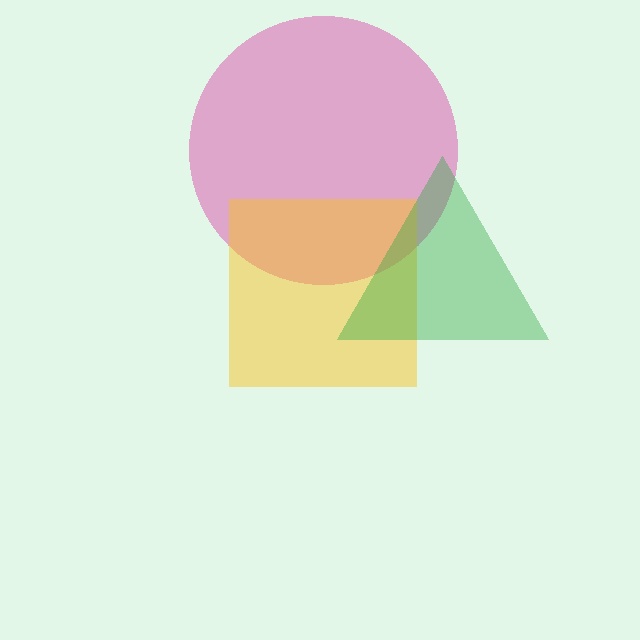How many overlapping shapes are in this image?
There are 3 overlapping shapes in the image.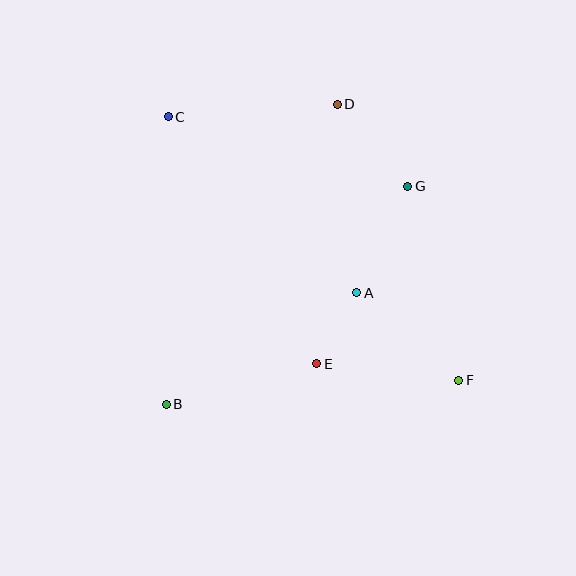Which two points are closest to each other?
Points A and E are closest to each other.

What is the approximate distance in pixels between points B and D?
The distance between B and D is approximately 345 pixels.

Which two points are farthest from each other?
Points C and F are farthest from each other.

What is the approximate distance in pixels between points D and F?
The distance between D and F is approximately 302 pixels.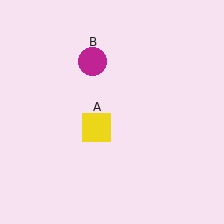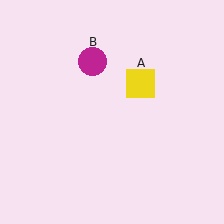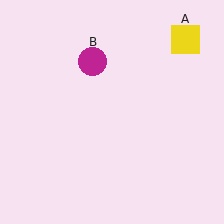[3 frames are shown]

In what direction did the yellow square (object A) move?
The yellow square (object A) moved up and to the right.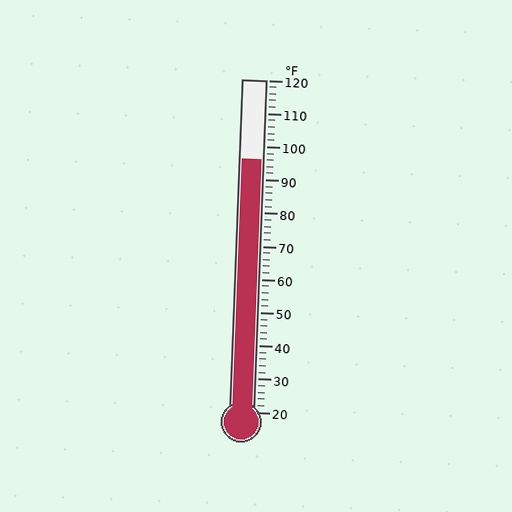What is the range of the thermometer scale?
The thermometer scale ranges from 20°F to 120°F.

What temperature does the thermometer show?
The thermometer shows approximately 96°F.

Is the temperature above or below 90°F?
The temperature is above 90°F.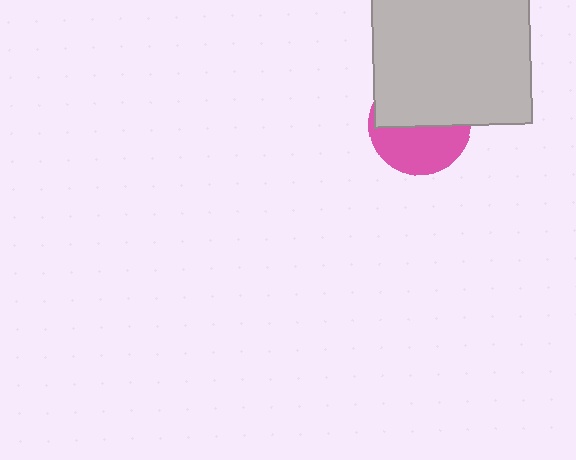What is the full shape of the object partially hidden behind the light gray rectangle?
The partially hidden object is a pink circle.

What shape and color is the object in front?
The object in front is a light gray rectangle.